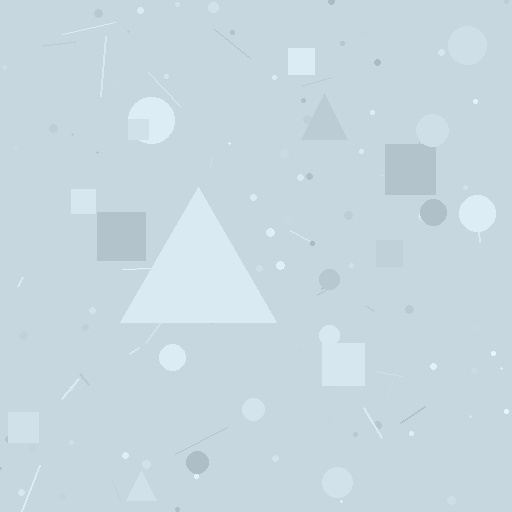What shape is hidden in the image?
A triangle is hidden in the image.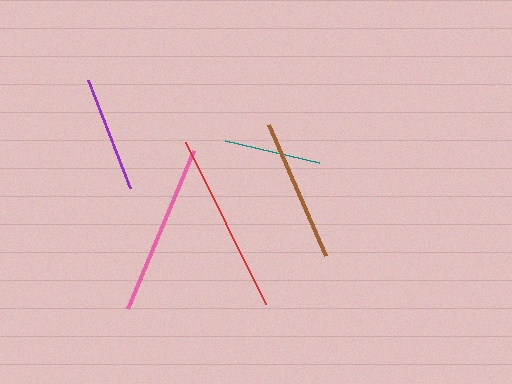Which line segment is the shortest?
The teal line is the shortest at approximately 96 pixels.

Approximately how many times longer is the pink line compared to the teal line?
The pink line is approximately 1.8 times the length of the teal line.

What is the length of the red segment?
The red segment is approximately 181 pixels long.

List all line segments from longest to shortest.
From longest to shortest: red, pink, brown, purple, teal.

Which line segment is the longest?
The red line is the longest at approximately 181 pixels.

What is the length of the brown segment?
The brown segment is approximately 144 pixels long.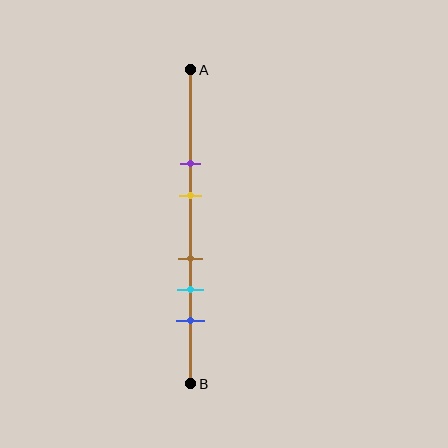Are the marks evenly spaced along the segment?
No, the marks are not evenly spaced.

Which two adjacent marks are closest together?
The brown and cyan marks are the closest adjacent pair.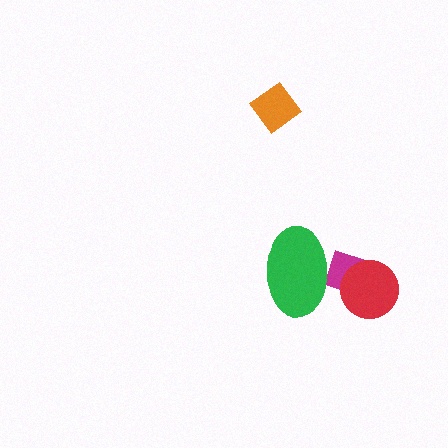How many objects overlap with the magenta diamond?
2 objects overlap with the magenta diamond.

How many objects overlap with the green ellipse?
1 object overlaps with the green ellipse.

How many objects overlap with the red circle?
1 object overlaps with the red circle.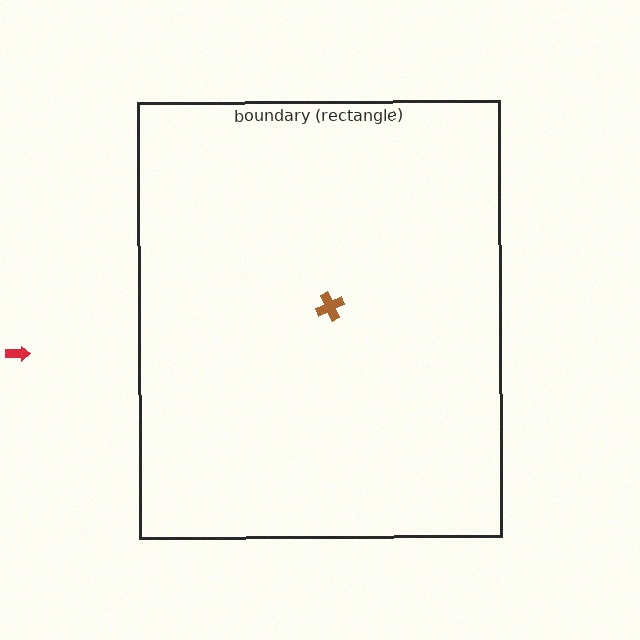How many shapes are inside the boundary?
1 inside, 1 outside.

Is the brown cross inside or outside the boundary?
Inside.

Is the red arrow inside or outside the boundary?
Outside.